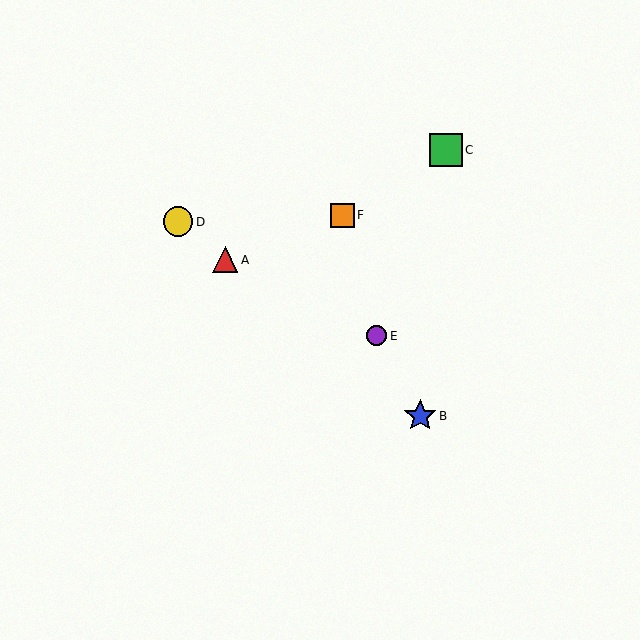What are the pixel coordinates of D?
Object D is at (178, 222).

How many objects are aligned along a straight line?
3 objects (A, B, D) are aligned along a straight line.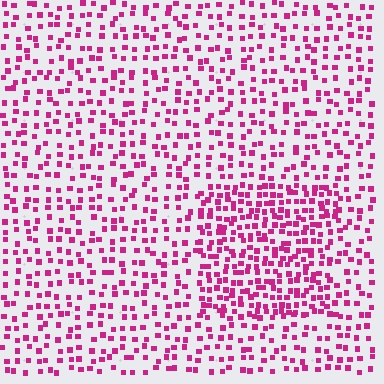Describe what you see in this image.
The image contains small magenta elements arranged at two different densities. A rectangle-shaped region is visible where the elements are more densely packed than the surrounding area.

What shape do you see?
I see a rectangle.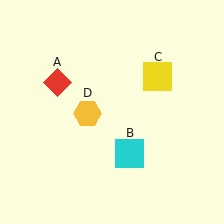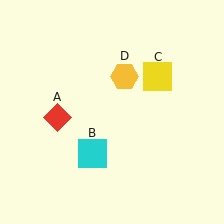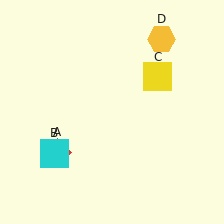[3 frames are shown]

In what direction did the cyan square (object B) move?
The cyan square (object B) moved left.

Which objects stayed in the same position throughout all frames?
Yellow square (object C) remained stationary.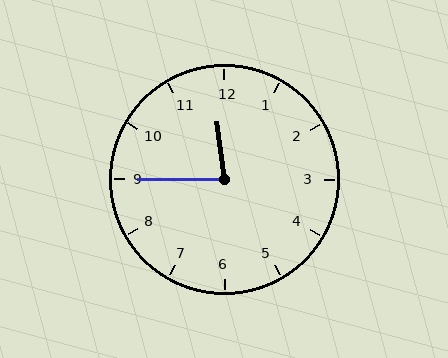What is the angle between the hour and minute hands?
Approximately 82 degrees.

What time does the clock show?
11:45.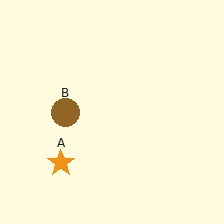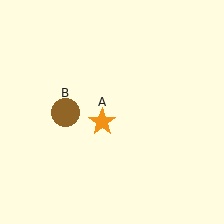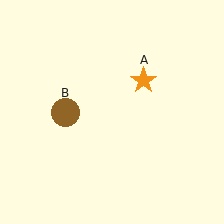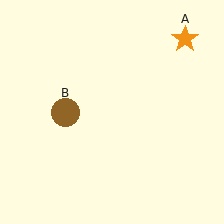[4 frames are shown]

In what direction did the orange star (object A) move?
The orange star (object A) moved up and to the right.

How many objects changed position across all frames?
1 object changed position: orange star (object A).